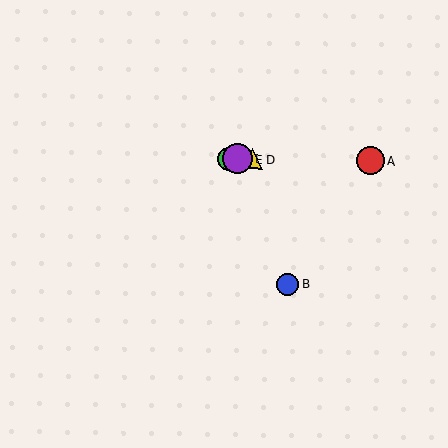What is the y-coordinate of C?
Object C is at y≈159.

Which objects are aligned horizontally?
Objects A, C, D, E are aligned horizontally.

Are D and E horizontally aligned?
Yes, both are at y≈159.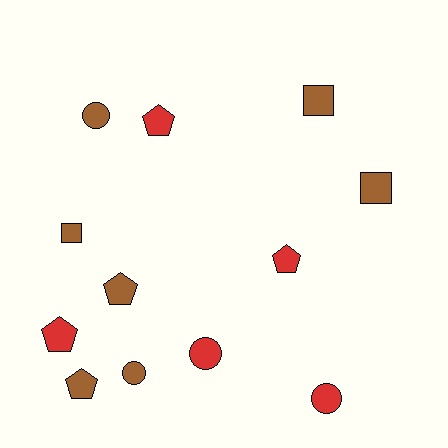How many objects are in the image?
There are 12 objects.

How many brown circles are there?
There are 2 brown circles.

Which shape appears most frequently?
Pentagon, with 5 objects.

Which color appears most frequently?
Brown, with 7 objects.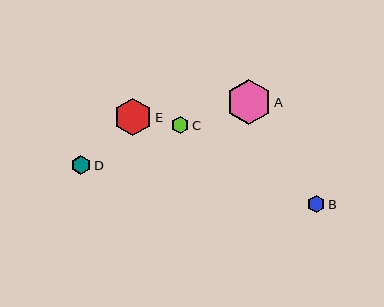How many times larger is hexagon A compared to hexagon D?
Hexagon A is approximately 2.3 times the size of hexagon D.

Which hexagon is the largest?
Hexagon A is the largest with a size of approximately 45 pixels.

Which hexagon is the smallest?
Hexagon C is the smallest with a size of approximately 17 pixels.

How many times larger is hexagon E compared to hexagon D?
Hexagon E is approximately 2.0 times the size of hexagon D.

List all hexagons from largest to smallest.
From largest to smallest: A, E, D, B, C.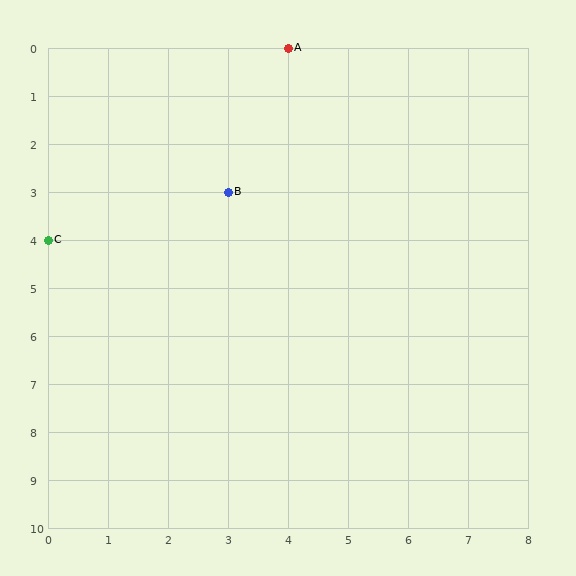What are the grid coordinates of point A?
Point A is at grid coordinates (4, 0).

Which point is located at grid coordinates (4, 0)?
Point A is at (4, 0).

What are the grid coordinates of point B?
Point B is at grid coordinates (3, 3).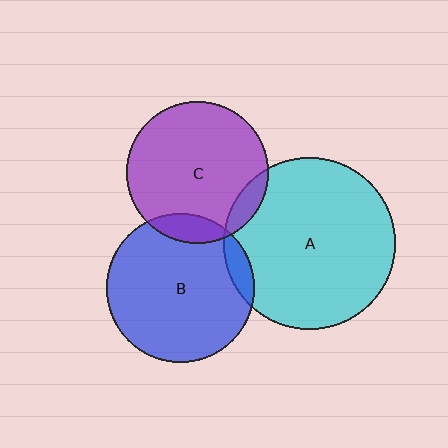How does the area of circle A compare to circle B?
Approximately 1.3 times.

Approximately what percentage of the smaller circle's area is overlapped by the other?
Approximately 10%.